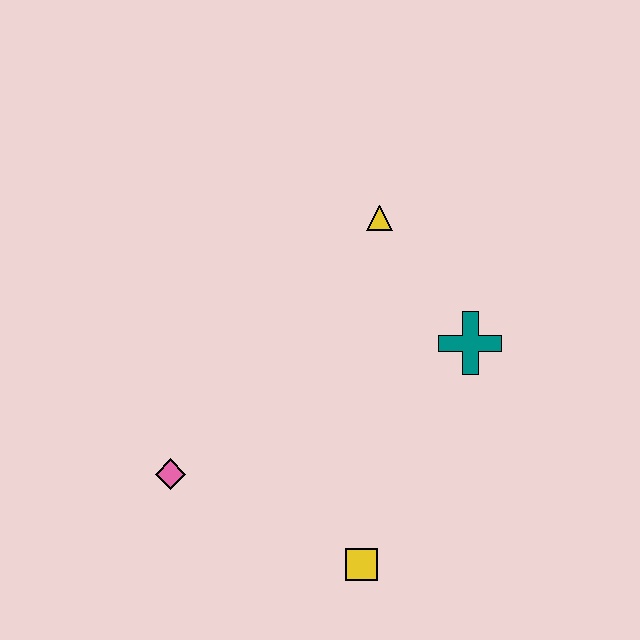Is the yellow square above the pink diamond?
No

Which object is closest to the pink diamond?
The yellow square is closest to the pink diamond.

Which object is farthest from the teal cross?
The pink diamond is farthest from the teal cross.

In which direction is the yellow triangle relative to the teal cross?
The yellow triangle is above the teal cross.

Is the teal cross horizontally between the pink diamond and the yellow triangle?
No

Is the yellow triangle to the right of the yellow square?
Yes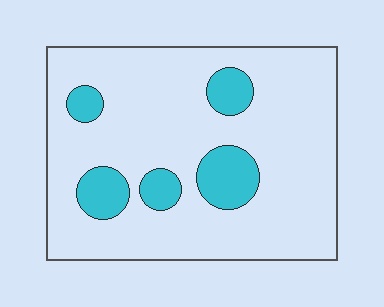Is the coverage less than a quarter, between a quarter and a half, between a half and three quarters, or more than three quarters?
Less than a quarter.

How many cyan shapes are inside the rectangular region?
5.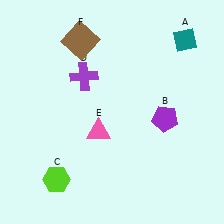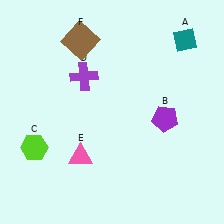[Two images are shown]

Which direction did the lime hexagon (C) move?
The lime hexagon (C) moved up.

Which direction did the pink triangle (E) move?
The pink triangle (E) moved down.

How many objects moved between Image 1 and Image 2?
2 objects moved between the two images.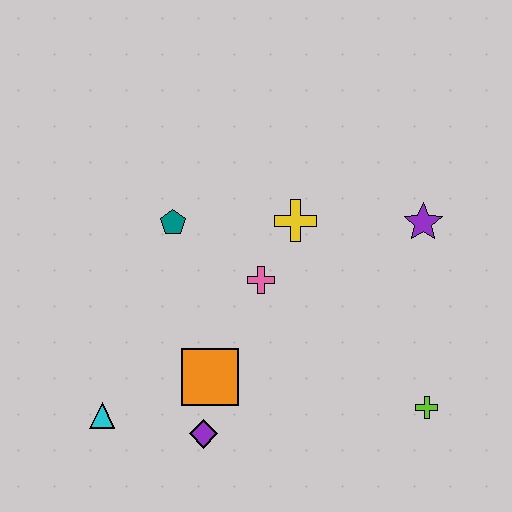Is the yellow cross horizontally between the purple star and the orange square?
Yes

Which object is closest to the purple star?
The yellow cross is closest to the purple star.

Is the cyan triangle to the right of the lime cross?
No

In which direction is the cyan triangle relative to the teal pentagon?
The cyan triangle is below the teal pentagon.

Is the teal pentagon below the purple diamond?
No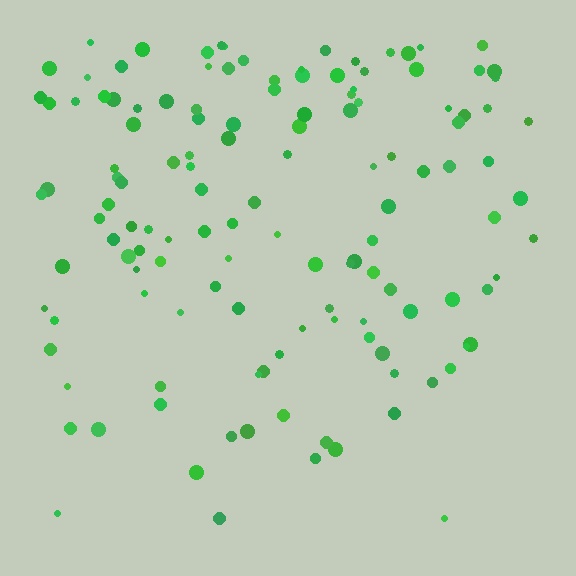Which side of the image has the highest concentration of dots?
The top.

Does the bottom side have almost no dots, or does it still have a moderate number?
Still a moderate number, just noticeably fewer than the top.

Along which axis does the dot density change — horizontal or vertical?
Vertical.